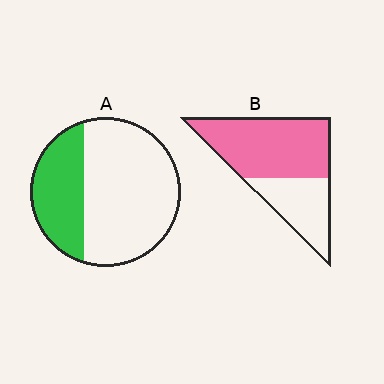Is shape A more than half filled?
No.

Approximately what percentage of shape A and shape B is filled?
A is approximately 30% and B is approximately 65%.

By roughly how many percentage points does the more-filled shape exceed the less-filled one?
By roughly 35 percentage points (B over A).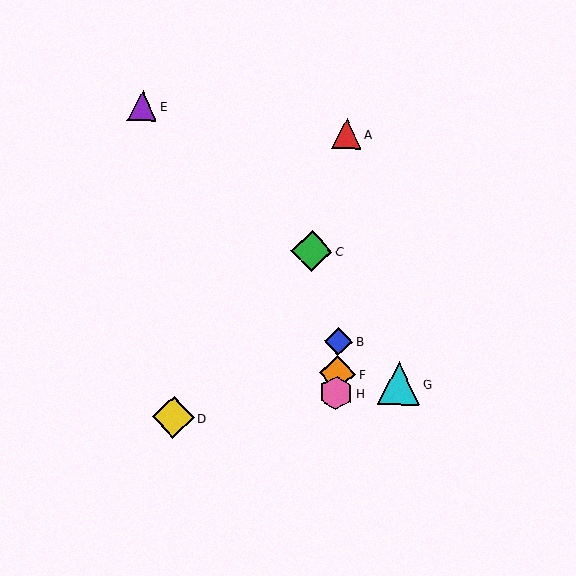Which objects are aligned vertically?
Objects A, B, F, H are aligned vertically.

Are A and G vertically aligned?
No, A is at x≈346 and G is at x≈399.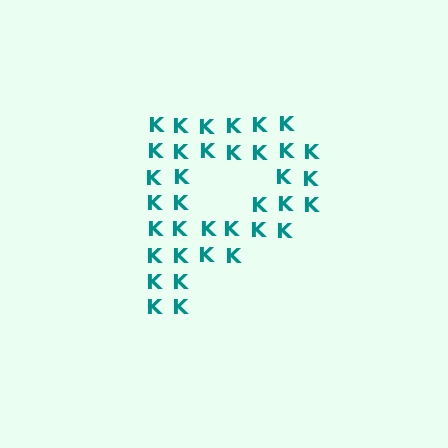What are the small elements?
The small elements are letter K's.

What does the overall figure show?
The overall figure shows the letter P.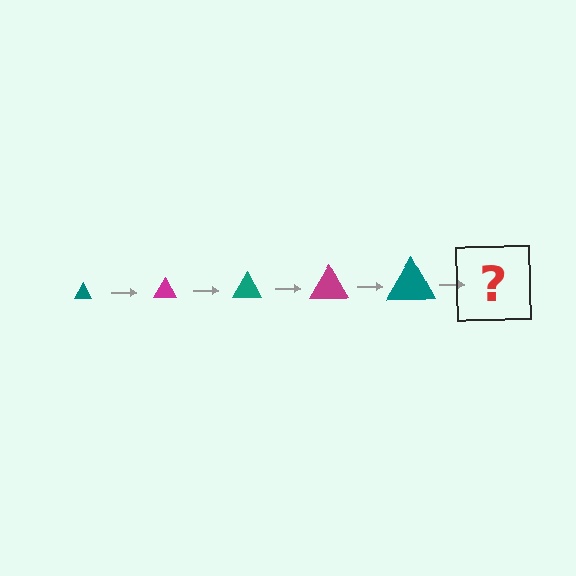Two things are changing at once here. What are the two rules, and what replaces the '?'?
The two rules are that the triangle grows larger each step and the color cycles through teal and magenta. The '?' should be a magenta triangle, larger than the previous one.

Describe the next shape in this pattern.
It should be a magenta triangle, larger than the previous one.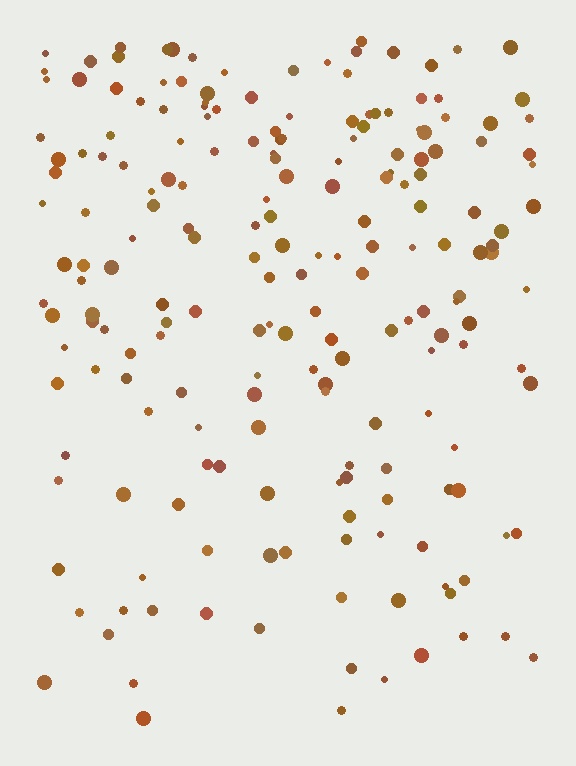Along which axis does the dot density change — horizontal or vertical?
Vertical.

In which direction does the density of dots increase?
From bottom to top, with the top side densest.